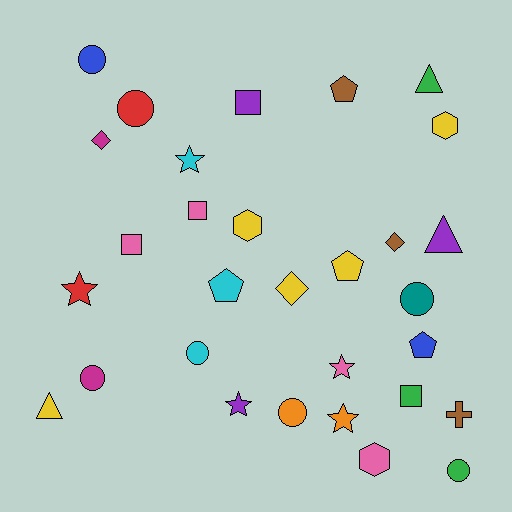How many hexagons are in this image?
There are 3 hexagons.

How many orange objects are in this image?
There are 2 orange objects.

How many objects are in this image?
There are 30 objects.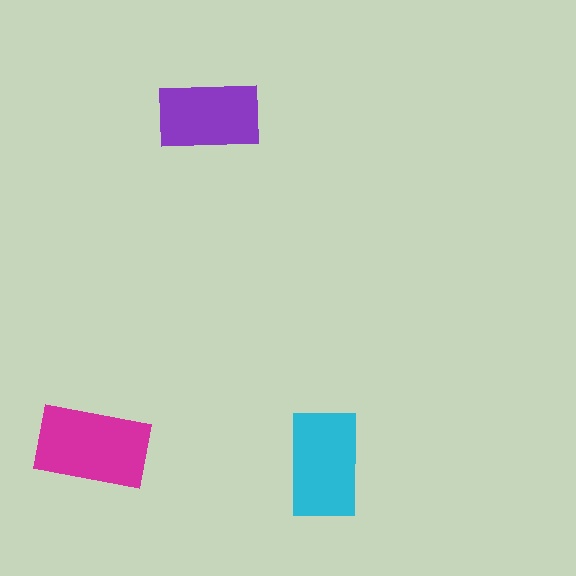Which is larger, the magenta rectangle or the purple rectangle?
The magenta one.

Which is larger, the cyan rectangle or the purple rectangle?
The cyan one.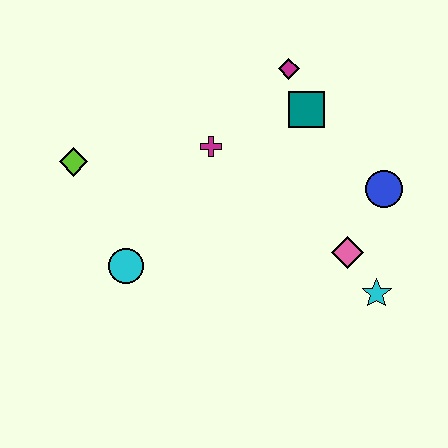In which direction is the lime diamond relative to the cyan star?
The lime diamond is to the left of the cyan star.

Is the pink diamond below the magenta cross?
Yes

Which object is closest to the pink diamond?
The cyan star is closest to the pink diamond.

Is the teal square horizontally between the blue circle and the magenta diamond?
Yes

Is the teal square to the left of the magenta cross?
No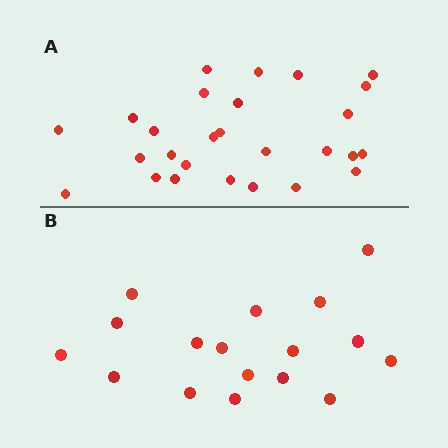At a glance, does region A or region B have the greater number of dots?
Region A (the top region) has more dots.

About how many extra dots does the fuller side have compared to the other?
Region A has roughly 10 or so more dots than region B.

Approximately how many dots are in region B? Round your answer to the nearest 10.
About 20 dots. (The exact count is 17, which rounds to 20.)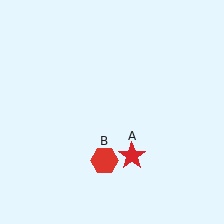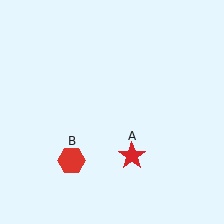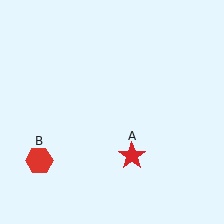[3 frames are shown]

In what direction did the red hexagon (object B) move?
The red hexagon (object B) moved left.